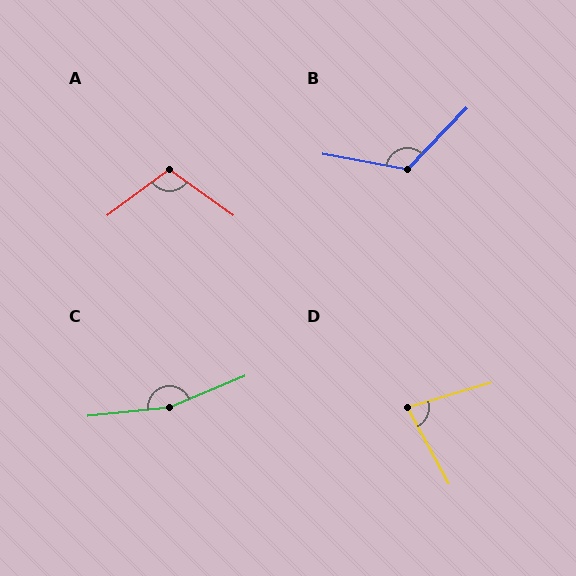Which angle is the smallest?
D, at approximately 78 degrees.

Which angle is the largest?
C, at approximately 163 degrees.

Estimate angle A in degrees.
Approximately 108 degrees.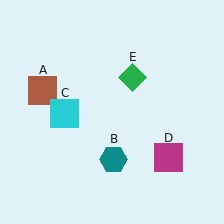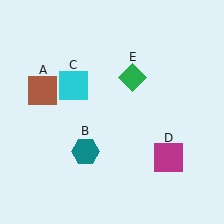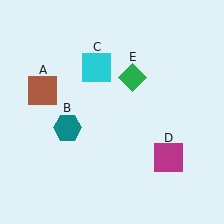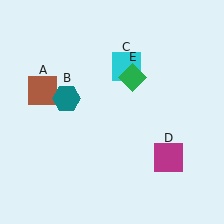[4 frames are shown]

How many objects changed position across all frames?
2 objects changed position: teal hexagon (object B), cyan square (object C).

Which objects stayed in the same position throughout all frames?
Brown square (object A) and magenta square (object D) and green diamond (object E) remained stationary.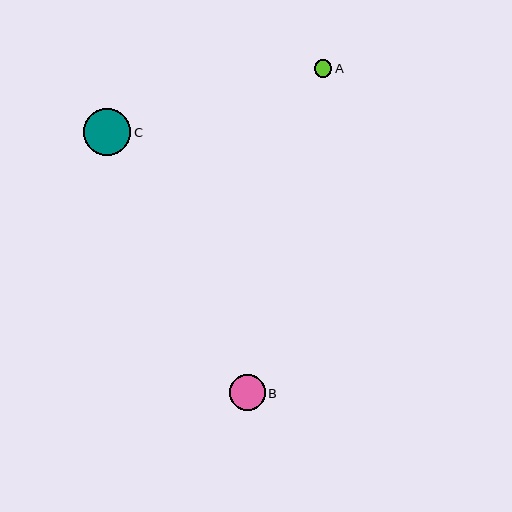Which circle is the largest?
Circle C is the largest with a size of approximately 47 pixels.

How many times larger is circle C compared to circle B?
Circle C is approximately 1.3 times the size of circle B.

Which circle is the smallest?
Circle A is the smallest with a size of approximately 18 pixels.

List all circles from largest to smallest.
From largest to smallest: C, B, A.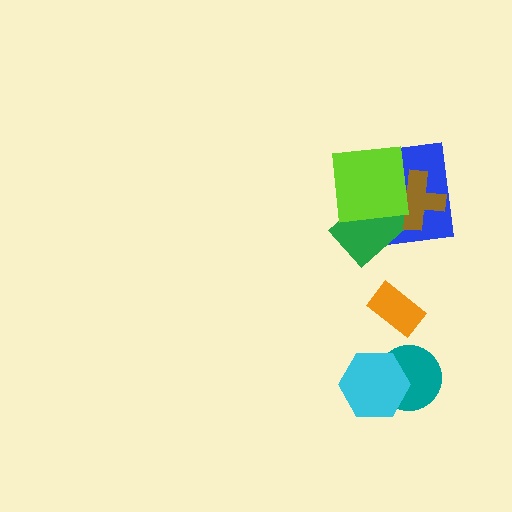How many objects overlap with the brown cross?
3 objects overlap with the brown cross.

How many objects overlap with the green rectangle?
3 objects overlap with the green rectangle.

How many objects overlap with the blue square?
3 objects overlap with the blue square.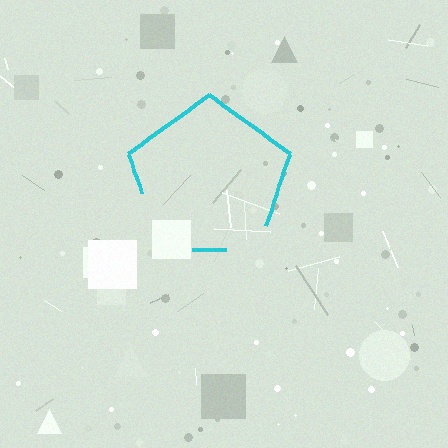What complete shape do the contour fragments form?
The contour fragments form a pentagon.